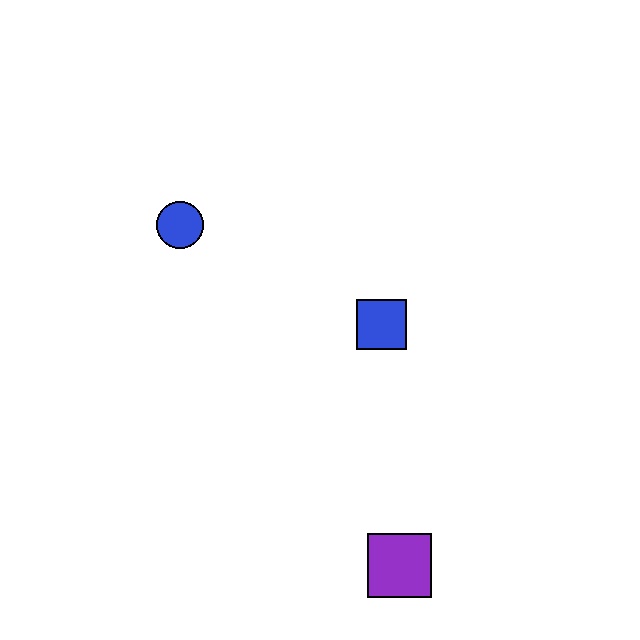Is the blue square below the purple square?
No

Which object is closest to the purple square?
The blue square is closest to the purple square.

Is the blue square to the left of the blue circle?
No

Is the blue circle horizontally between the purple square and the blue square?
No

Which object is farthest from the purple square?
The blue circle is farthest from the purple square.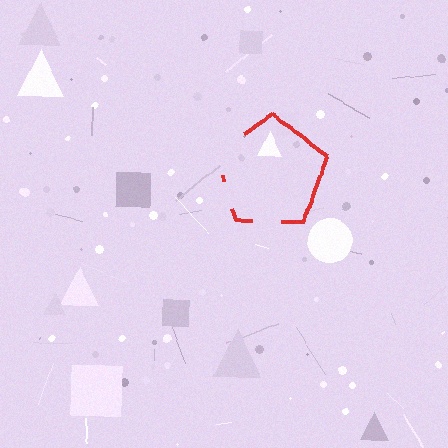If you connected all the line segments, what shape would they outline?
They would outline a pentagon.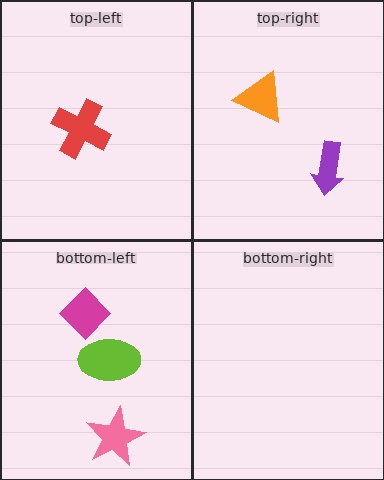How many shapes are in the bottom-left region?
3.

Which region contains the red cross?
The top-left region.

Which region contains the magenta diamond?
The bottom-left region.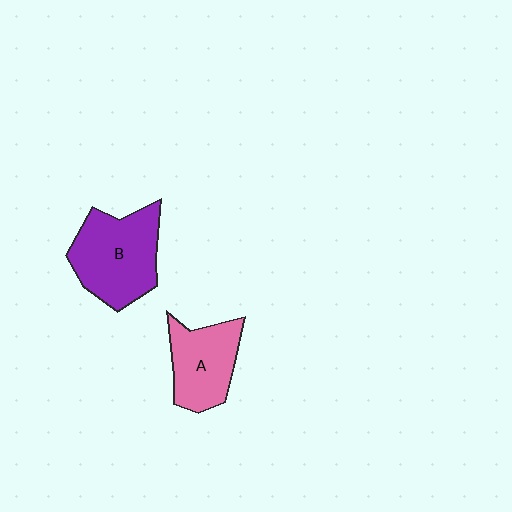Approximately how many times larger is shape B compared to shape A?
Approximately 1.3 times.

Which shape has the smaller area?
Shape A (pink).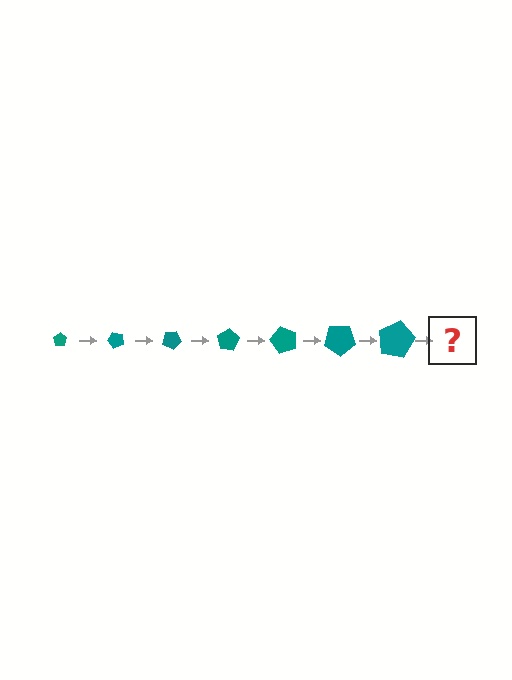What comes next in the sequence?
The next element should be a pentagon, larger than the previous one and rotated 350 degrees from the start.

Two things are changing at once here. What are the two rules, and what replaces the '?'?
The two rules are that the pentagon grows larger each step and it rotates 50 degrees each step. The '?' should be a pentagon, larger than the previous one and rotated 350 degrees from the start.